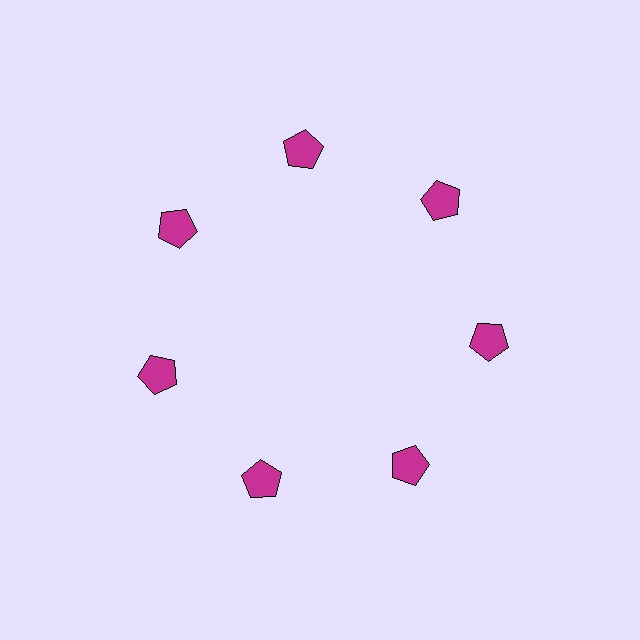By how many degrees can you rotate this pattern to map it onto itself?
The pattern maps onto itself every 51 degrees of rotation.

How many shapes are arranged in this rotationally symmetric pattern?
There are 7 shapes, arranged in 7 groups of 1.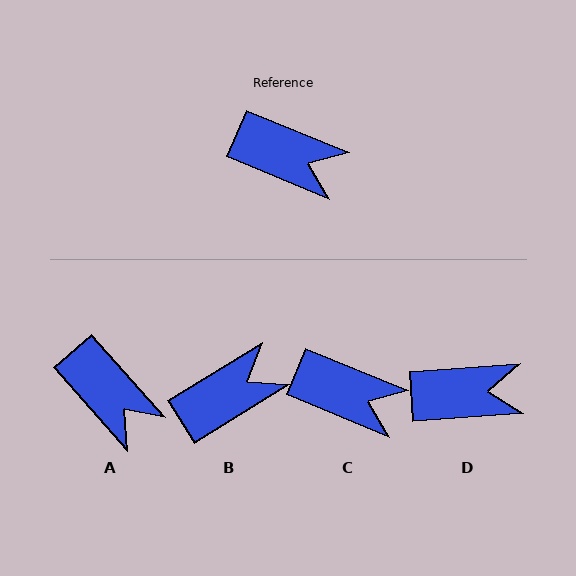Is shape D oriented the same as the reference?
No, it is off by about 27 degrees.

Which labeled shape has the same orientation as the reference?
C.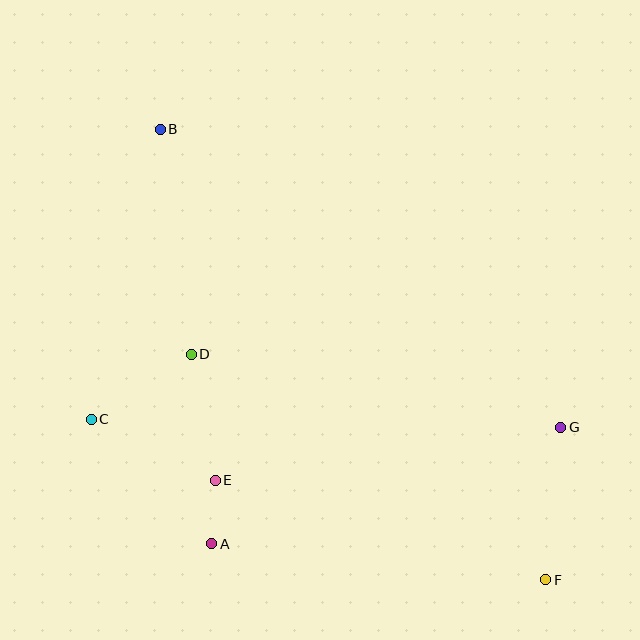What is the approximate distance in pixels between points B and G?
The distance between B and G is approximately 499 pixels.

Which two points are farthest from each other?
Points B and F are farthest from each other.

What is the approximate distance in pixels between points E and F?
The distance between E and F is approximately 345 pixels.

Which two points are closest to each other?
Points A and E are closest to each other.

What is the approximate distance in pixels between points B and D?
The distance between B and D is approximately 227 pixels.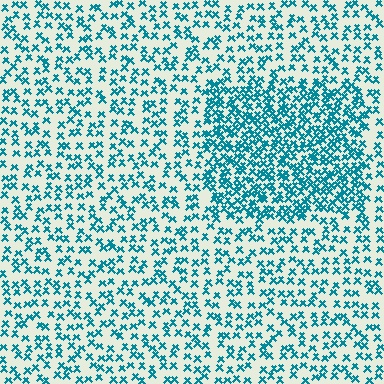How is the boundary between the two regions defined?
The boundary is defined by a change in element density (approximately 2.1x ratio). All elements are the same color, size, and shape.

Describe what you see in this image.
The image contains small teal elements arranged at two different densities. A rectangle-shaped region is visible where the elements are more densely packed than the surrounding area.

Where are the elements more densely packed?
The elements are more densely packed inside the rectangle boundary.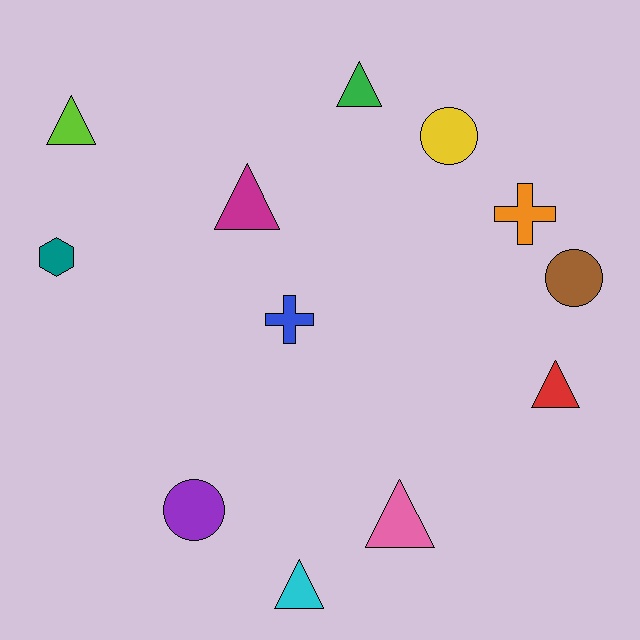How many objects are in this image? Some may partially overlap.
There are 12 objects.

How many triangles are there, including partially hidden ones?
There are 6 triangles.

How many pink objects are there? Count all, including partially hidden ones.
There is 1 pink object.